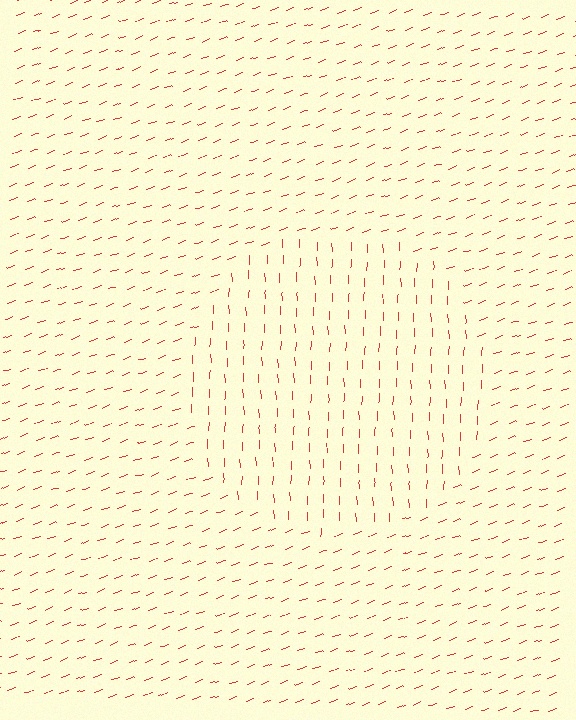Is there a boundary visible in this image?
Yes, there is a texture boundary formed by a change in line orientation.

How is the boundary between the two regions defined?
The boundary is defined purely by a change in line orientation (approximately 71 degrees difference). All lines are the same color and thickness.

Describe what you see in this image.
The image is filled with small red line segments. A circle region in the image has lines oriented differently from the surrounding lines, creating a visible texture boundary.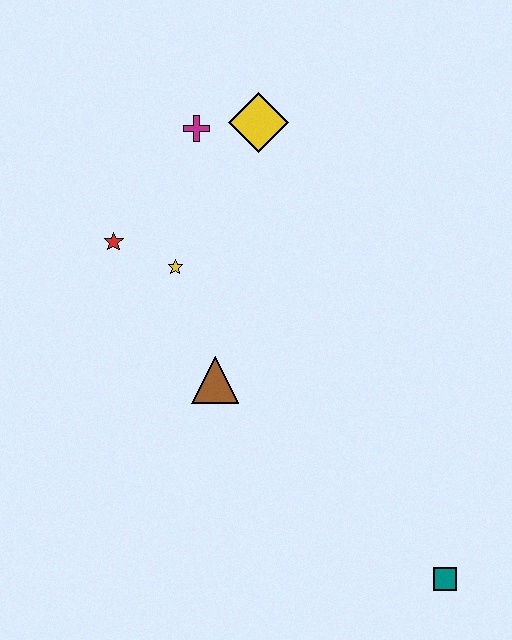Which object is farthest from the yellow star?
The teal square is farthest from the yellow star.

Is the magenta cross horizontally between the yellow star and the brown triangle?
Yes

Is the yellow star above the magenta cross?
No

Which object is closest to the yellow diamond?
The magenta cross is closest to the yellow diamond.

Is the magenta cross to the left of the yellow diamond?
Yes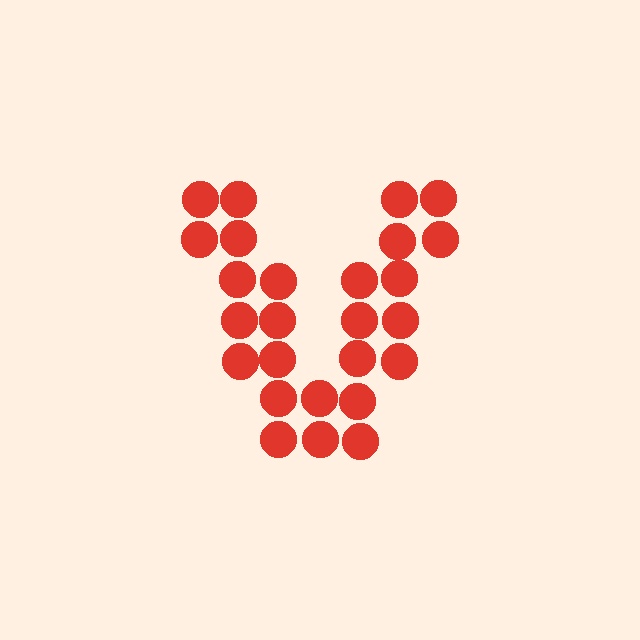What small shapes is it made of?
It is made of small circles.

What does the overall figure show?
The overall figure shows the letter V.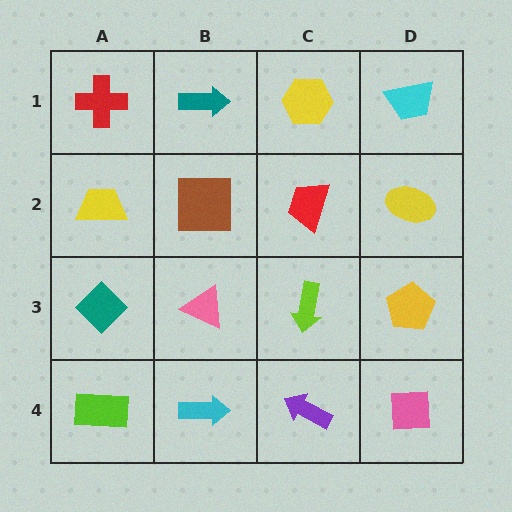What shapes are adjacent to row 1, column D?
A yellow ellipse (row 2, column D), a yellow hexagon (row 1, column C).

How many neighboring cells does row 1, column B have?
3.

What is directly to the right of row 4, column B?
A purple arrow.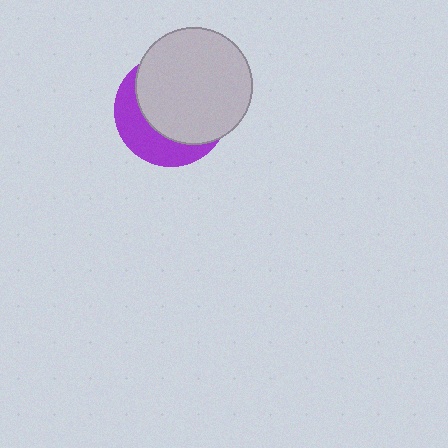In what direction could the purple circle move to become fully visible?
The purple circle could move toward the lower-left. That would shift it out from behind the light gray circle entirely.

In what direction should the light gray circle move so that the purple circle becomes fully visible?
The light gray circle should move toward the upper-right. That is the shortest direction to clear the overlap and leave the purple circle fully visible.